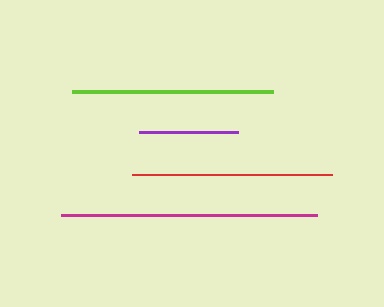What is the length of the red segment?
The red segment is approximately 200 pixels long.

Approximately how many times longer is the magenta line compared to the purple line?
The magenta line is approximately 2.6 times the length of the purple line.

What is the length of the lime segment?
The lime segment is approximately 201 pixels long.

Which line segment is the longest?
The magenta line is the longest at approximately 256 pixels.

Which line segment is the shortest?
The purple line is the shortest at approximately 99 pixels.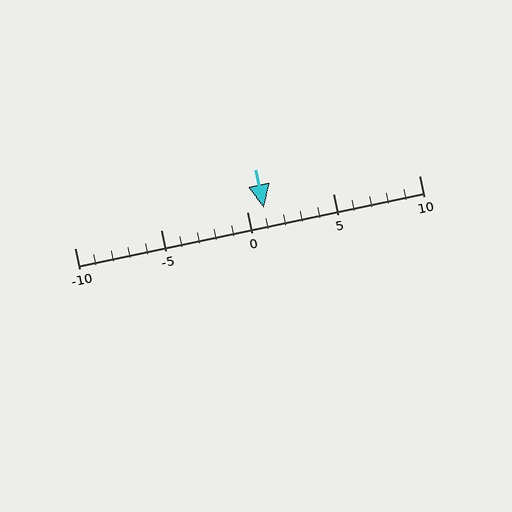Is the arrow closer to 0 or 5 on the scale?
The arrow is closer to 0.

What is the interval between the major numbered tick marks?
The major tick marks are spaced 5 units apart.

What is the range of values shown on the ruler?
The ruler shows values from -10 to 10.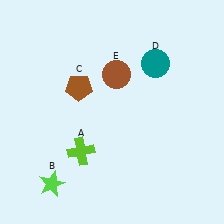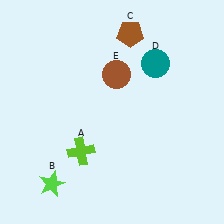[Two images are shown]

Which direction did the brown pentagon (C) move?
The brown pentagon (C) moved up.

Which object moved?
The brown pentagon (C) moved up.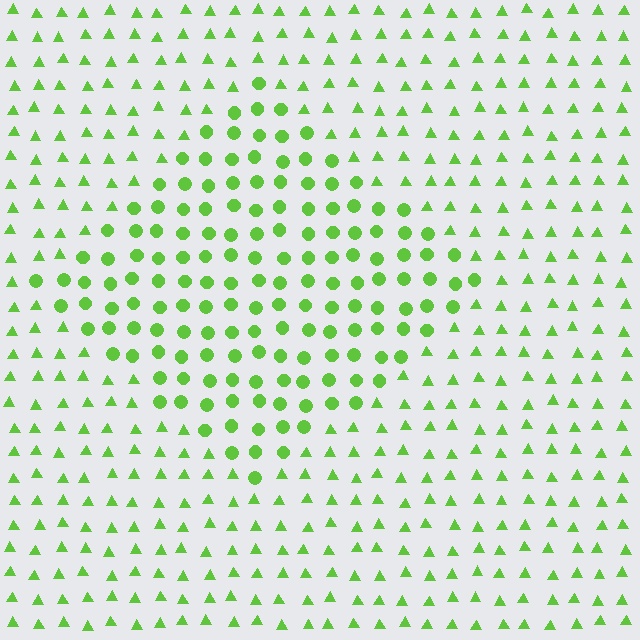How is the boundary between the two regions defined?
The boundary is defined by a change in element shape: circles inside vs. triangles outside. All elements share the same color and spacing.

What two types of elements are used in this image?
The image uses circles inside the diamond region and triangles outside it.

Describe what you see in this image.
The image is filled with small lime elements arranged in a uniform grid. A diamond-shaped region contains circles, while the surrounding area contains triangles. The boundary is defined purely by the change in element shape.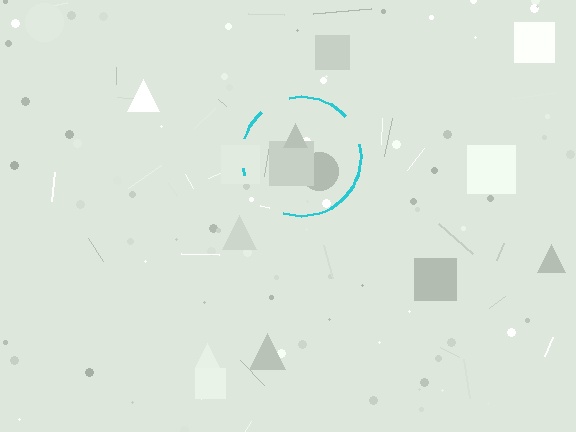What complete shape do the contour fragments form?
The contour fragments form a circle.